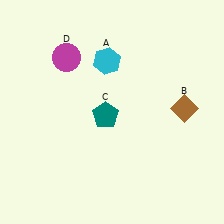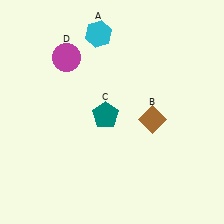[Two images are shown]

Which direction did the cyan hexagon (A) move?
The cyan hexagon (A) moved up.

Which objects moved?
The objects that moved are: the cyan hexagon (A), the brown diamond (B).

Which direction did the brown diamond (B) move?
The brown diamond (B) moved left.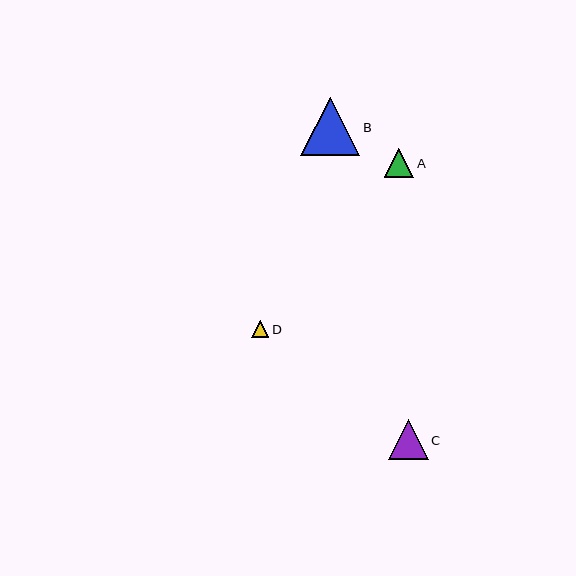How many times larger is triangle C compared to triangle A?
Triangle C is approximately 1.4 times the size of triangle A.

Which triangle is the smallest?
Triangle D is the smallest with a size of approximately 17 pixels.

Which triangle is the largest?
Triangle B is the largest with a size of approximately 59 pixels.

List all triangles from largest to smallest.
From largest to smallest: B, C, A, D.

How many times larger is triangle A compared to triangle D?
Triangle A is approximately 1.7 times the size of triangle D.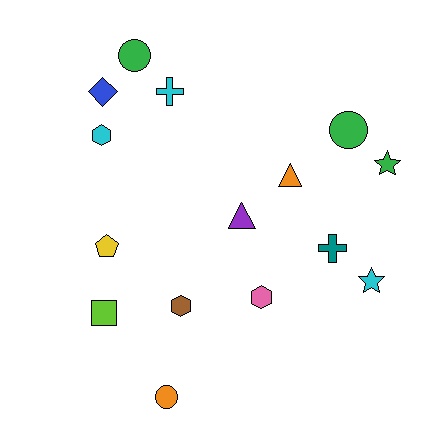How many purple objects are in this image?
There is 1 purple object.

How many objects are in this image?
There are 15 objects.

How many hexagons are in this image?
There are 3 hexagons.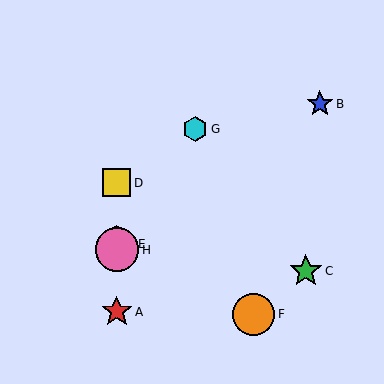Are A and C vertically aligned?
No, A is at x≈117 and C is at x≈306.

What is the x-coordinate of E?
Object E is at x≈117.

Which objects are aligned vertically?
Objects A, D, E, H are aligned vertically.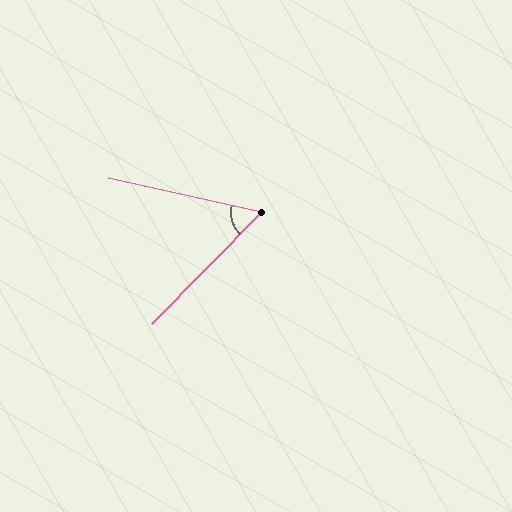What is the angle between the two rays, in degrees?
Approximately 58 degrees.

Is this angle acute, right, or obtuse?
It is acute.